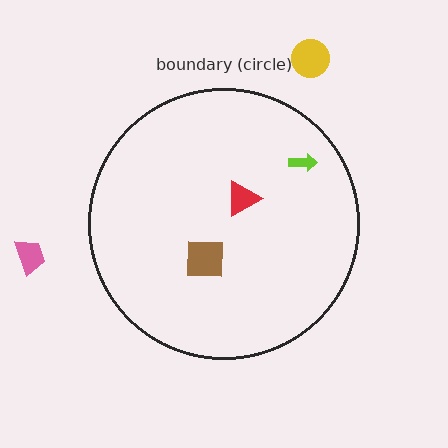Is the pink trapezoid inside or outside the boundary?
Outside.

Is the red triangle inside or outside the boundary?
Inside.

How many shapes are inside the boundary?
3 inside, 2 outside.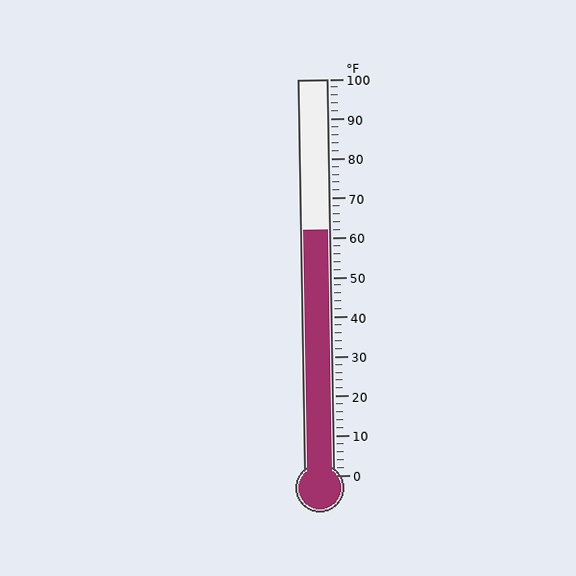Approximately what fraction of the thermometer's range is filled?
The thermometer is filled to approximately 60% of its range.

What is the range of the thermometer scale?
The thermometer scale ranges from 0°F to 100°F.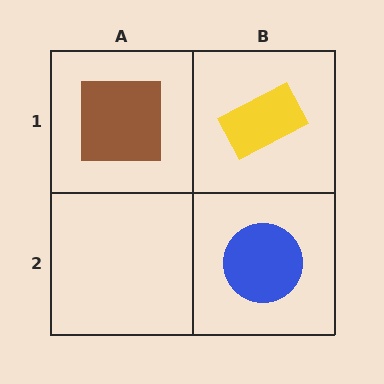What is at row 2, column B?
A blue circle.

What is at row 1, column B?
A yellow rectangle.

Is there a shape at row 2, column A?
No, that cell is empty.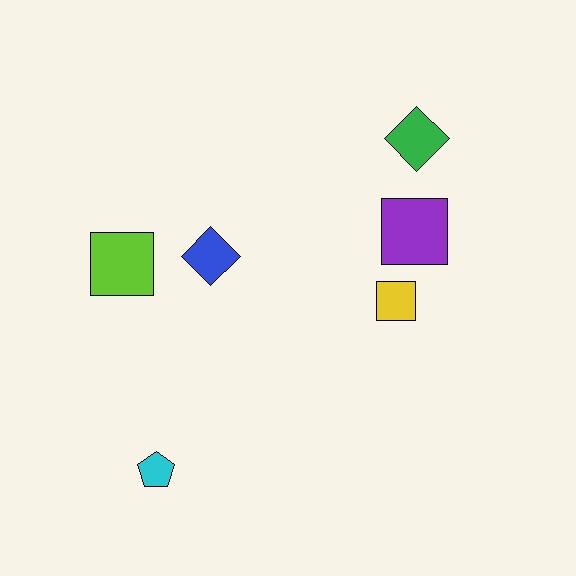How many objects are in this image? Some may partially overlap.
There are 6 objects.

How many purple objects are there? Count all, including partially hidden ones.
There is 1 purple object.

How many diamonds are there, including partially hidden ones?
There are 2 diamonds.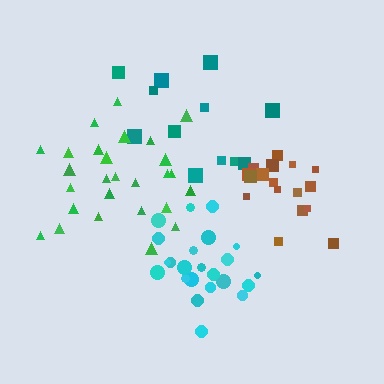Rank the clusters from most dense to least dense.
cyan, brown, green, teal.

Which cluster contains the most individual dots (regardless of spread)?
Green (27).